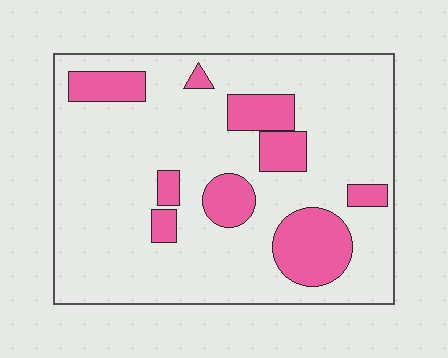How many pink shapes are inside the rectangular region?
9.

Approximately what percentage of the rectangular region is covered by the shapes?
Approximately 20%.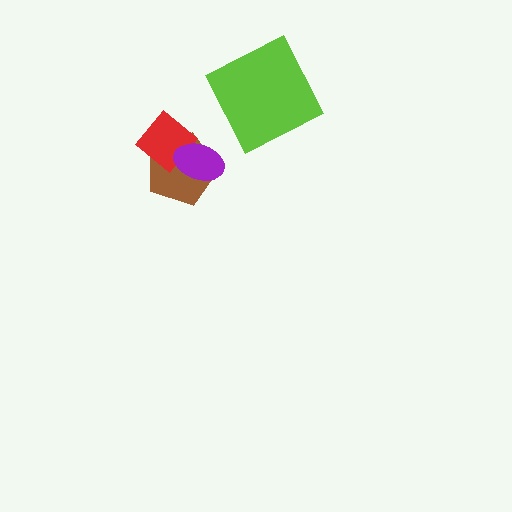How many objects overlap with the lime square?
0 objects overlap with the lime square.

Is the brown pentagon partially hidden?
Yes, it is partially covered by another shape.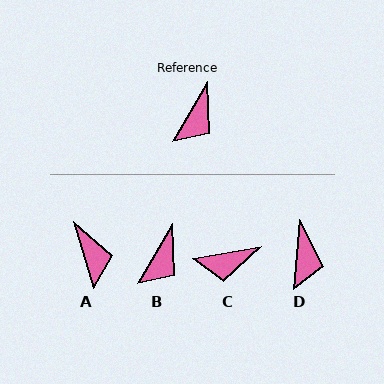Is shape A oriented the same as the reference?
No, it is off by about 47 degrees.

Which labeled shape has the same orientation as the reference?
B.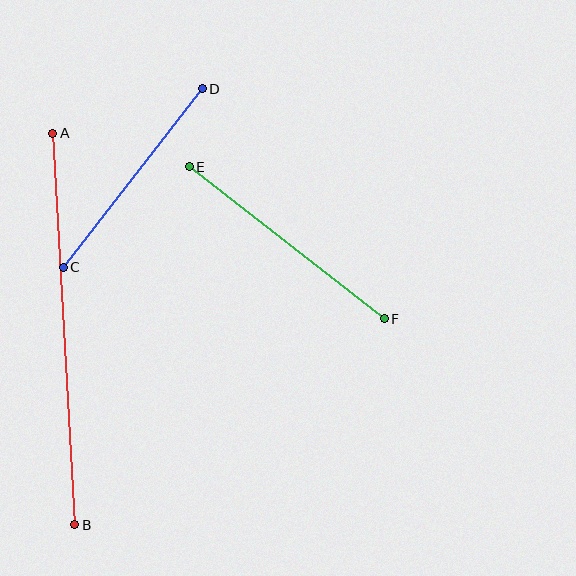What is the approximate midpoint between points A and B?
The midpoint is at approximately (64, 329) pixels.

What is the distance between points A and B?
The distance is approximately 392 pixels.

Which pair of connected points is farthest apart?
Points A and B are farthest apart.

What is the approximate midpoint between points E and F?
The midpoint is at approximately (287, 243) pixels.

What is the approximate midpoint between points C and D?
The midpoint is at approximately (133, 178) pixels.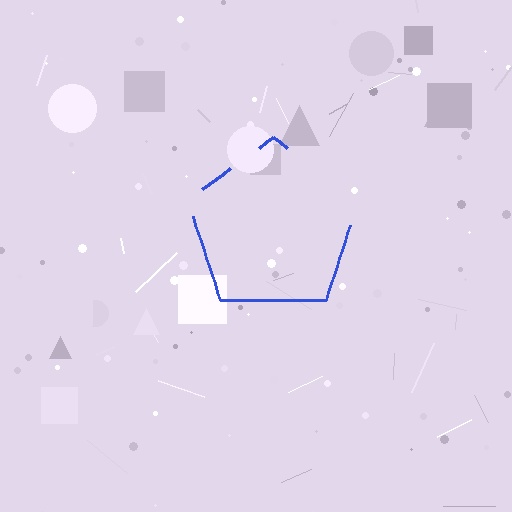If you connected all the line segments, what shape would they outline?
They would outline a pentagon.